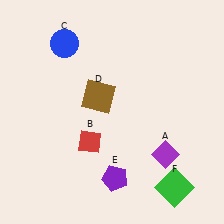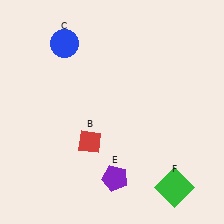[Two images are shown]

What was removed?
The purple diamond (A), the brown square (D) were removed in Image 2.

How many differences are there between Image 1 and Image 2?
There are 2 differences between the two images.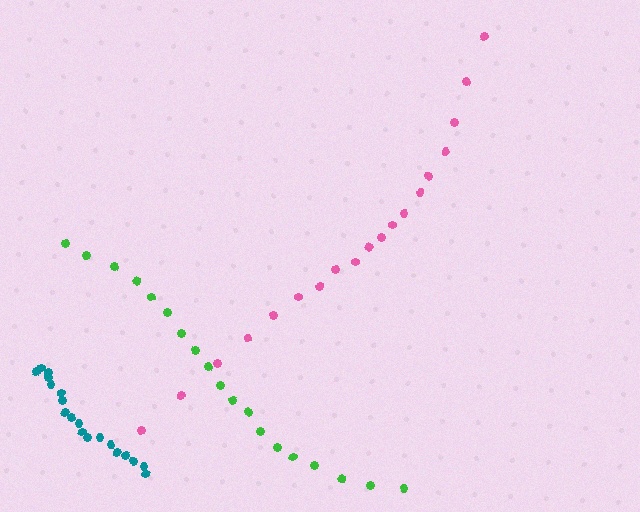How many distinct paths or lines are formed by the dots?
There are 3 distinct paths.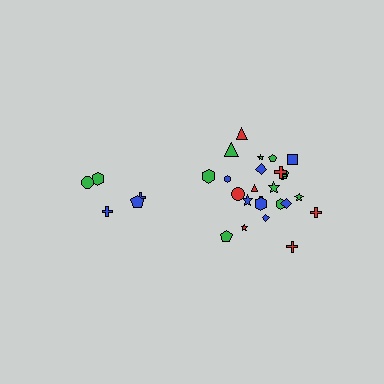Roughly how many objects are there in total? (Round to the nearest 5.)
Roughly 30 objects in total.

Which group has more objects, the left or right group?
The right group.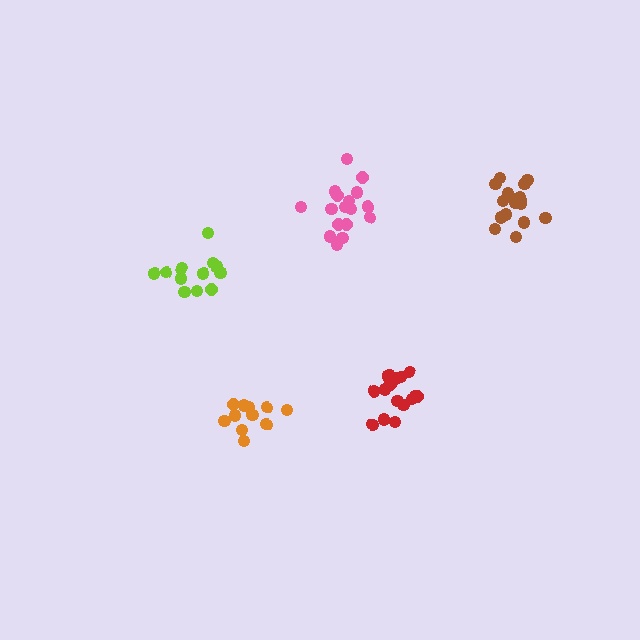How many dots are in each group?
Group 1: 17 dots, Group 2: 11 dots, Group 3: 16 dots, Group 4: 17 dots, Group 5: 12 dots (73 total).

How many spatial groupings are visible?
There are 5 spatial groupings.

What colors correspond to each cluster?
The clusters are colored: brown, orange, red, pink, lime.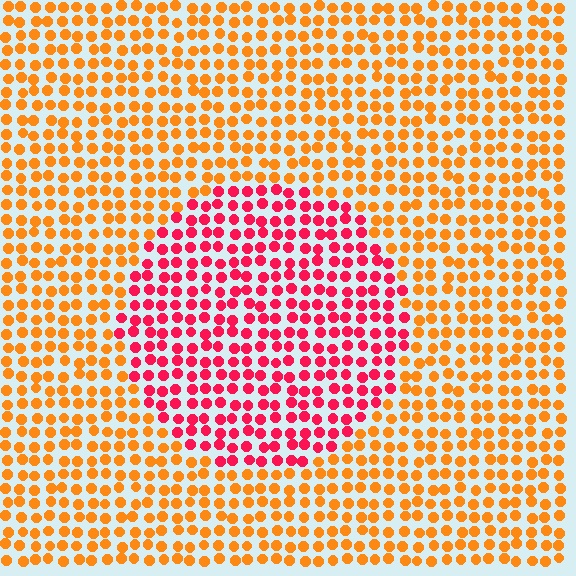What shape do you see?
I see a circle.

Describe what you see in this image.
The image is filled with small orange elements in a uniform arrangement. A circle-shaped region is visible where the elements are tinted to a slightly different hue, forming a subtle color boundary.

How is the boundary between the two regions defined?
The boundary is defined purely by a slight shift in hue (about 47 degrees). Spacing, size, and orientation are identical on both sides.